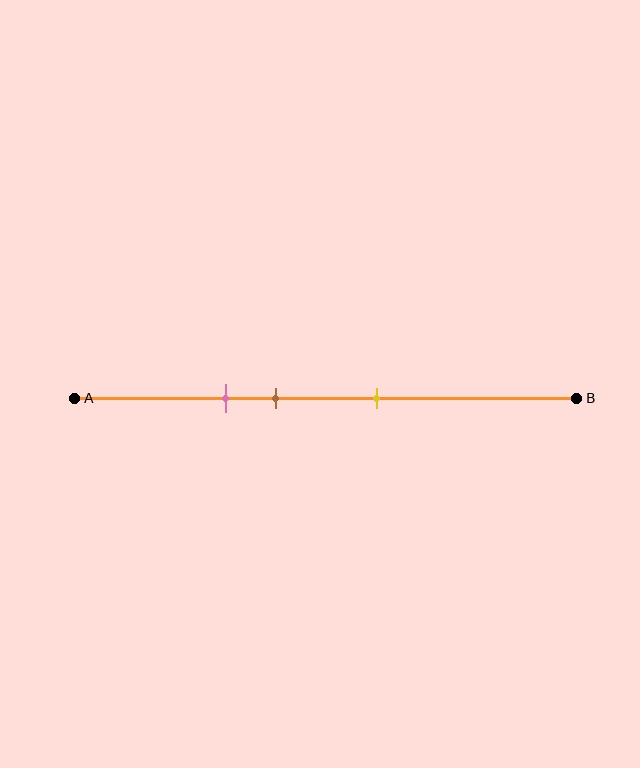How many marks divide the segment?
There are 3 marks dividing the segment.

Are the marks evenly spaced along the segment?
Yes, the marks are approximately evenly spaced.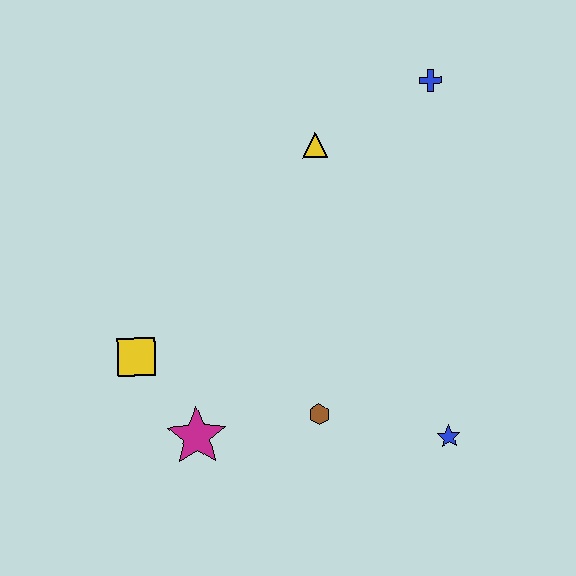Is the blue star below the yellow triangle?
Yes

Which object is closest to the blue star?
The brown hexagon is closest to the blue star.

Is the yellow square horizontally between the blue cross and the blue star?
No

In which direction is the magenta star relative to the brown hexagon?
The magenta star is to the left of the brown hexagon.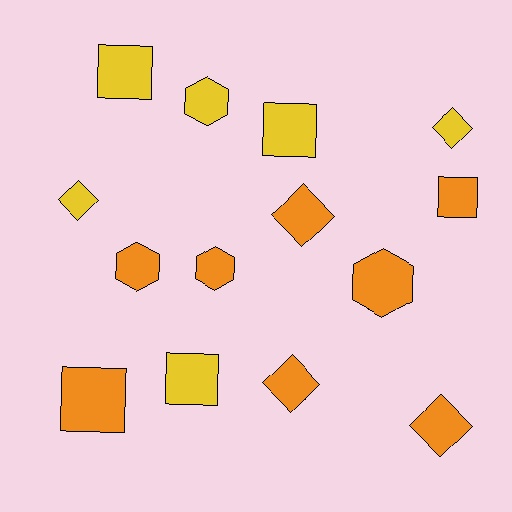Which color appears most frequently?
Orange, with 8 objects.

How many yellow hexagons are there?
There is 1 yellow hexagon.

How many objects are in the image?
There are 14 objects.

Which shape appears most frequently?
Square, with 5 objects.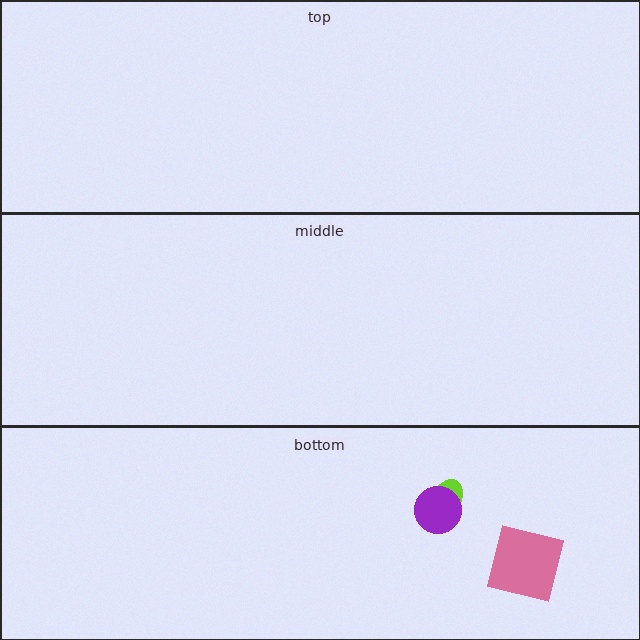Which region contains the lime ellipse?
The bottom region.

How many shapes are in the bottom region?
3.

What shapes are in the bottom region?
The pink square, the lime ellipse, the purple circle.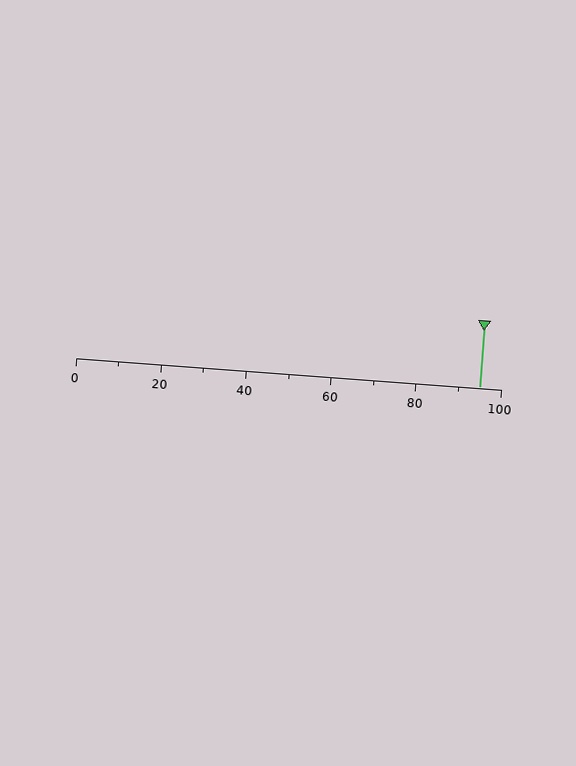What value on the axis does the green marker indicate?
The marker indicates approximately 95.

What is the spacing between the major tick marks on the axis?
The major ticks are spaced 20 apart.